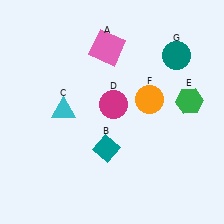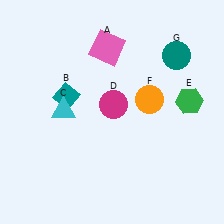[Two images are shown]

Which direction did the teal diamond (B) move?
The teal diamond (B) moved up.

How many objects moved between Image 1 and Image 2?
1 object moved between the two images.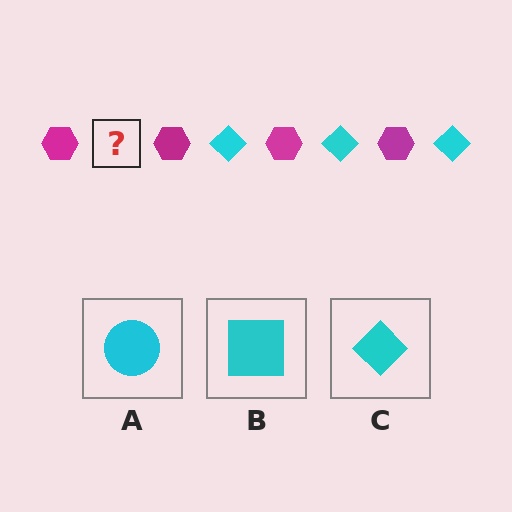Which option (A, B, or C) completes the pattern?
C.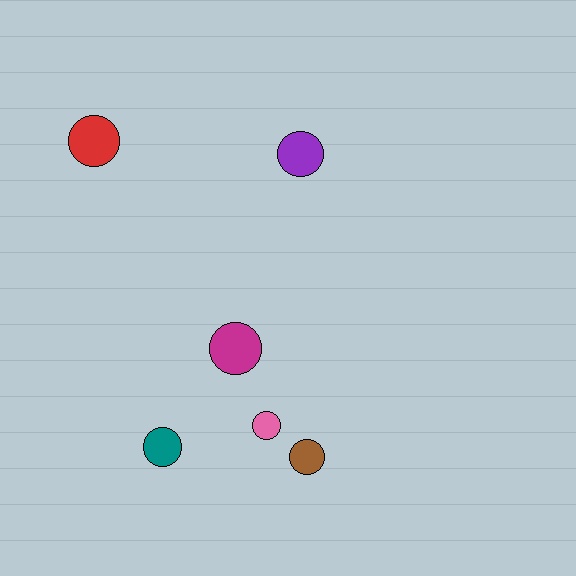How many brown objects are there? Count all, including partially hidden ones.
There is 1 brown object.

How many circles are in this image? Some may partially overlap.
There are 6 circles.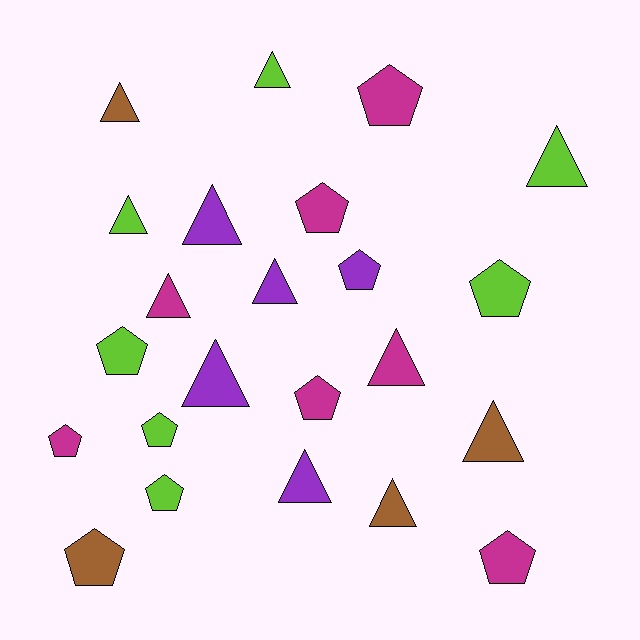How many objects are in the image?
There are 23 objects.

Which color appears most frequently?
Lime, with 7 objects.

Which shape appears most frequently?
Triangle, with 12 objects.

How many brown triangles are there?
There are 3 brown triangles.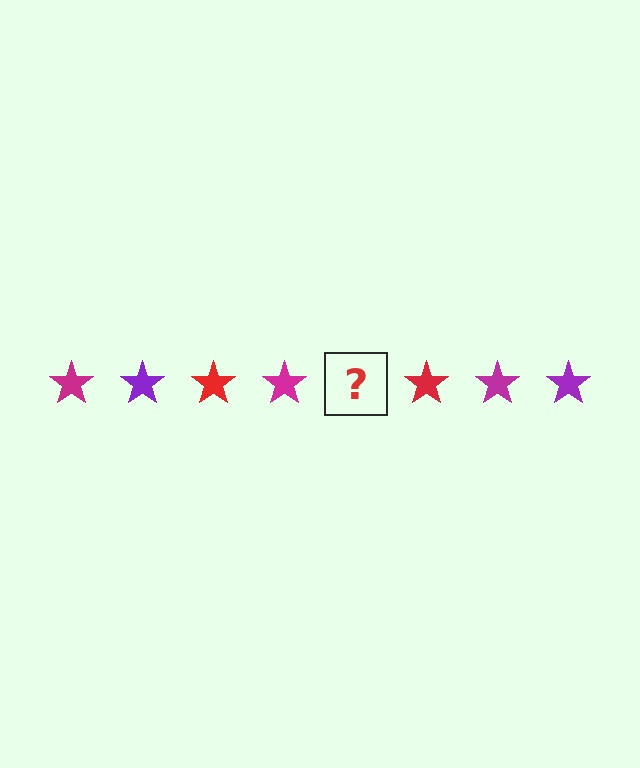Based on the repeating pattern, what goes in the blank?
The blank should be a purple star.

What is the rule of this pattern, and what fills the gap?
The rule is that the pattern cycles through magenta, purple, red stars. The gap should be filled with a purple star.